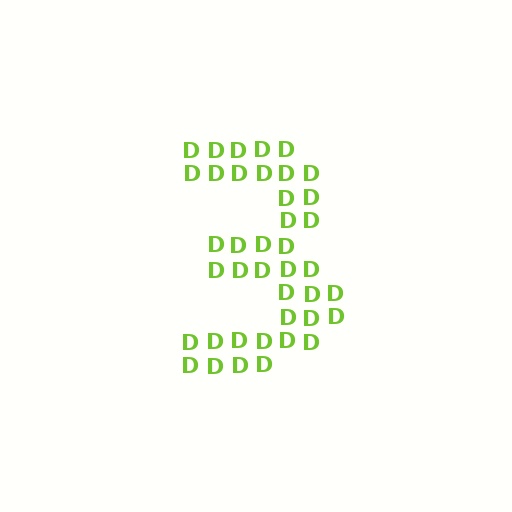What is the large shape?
The large shape is the digit 3.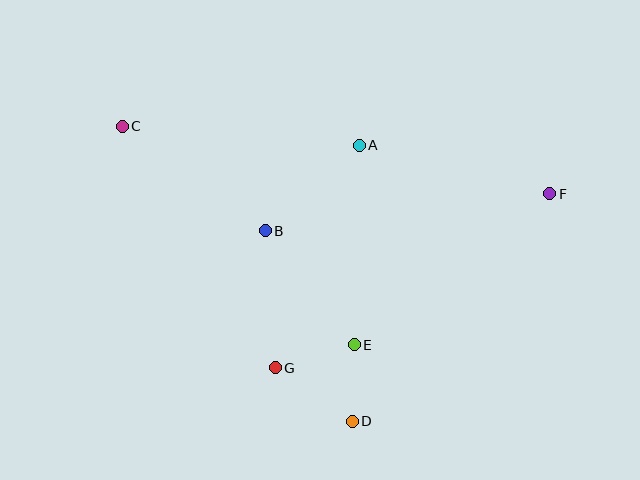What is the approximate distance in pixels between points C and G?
The distance between C and G is approximately 286 pixels.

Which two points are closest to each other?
Points D and E are closest to each other.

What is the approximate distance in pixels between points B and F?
The distance between B and F is approximately 287 pixels.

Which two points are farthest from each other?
Points C and F are farthest from each other.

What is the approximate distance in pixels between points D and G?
The distance between D and G is approximately 94 pixels.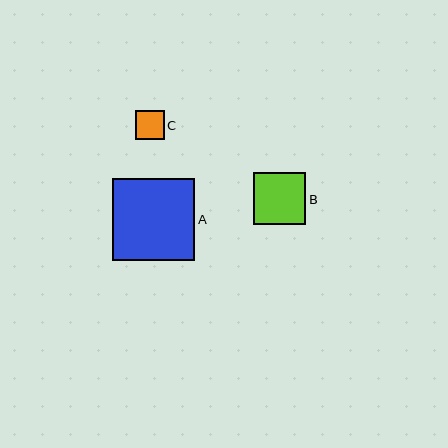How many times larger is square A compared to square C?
Square A is approximately 2.8 times the size of square C.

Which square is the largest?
Square A is the largest with a size of approximately 82 pixels.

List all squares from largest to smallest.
From largest to smallest: A, B, C.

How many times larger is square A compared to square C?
Square A is approximately 2.8 times the size of square C.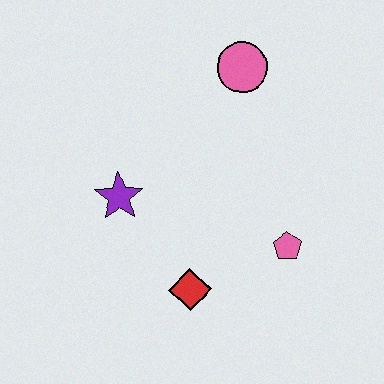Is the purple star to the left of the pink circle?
Yes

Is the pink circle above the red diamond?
Yes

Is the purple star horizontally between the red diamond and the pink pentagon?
No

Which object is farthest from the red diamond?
The pink circle is farthest from the red diamond.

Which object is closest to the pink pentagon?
The red diamond is closest to the pink pentagon.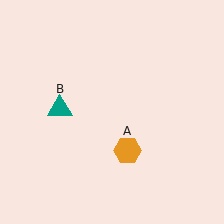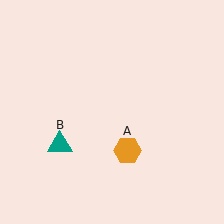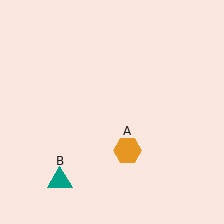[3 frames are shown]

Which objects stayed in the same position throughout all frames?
Orange hexagon (object A) remained stationary.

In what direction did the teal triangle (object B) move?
The teal triangle (object B) moved down.